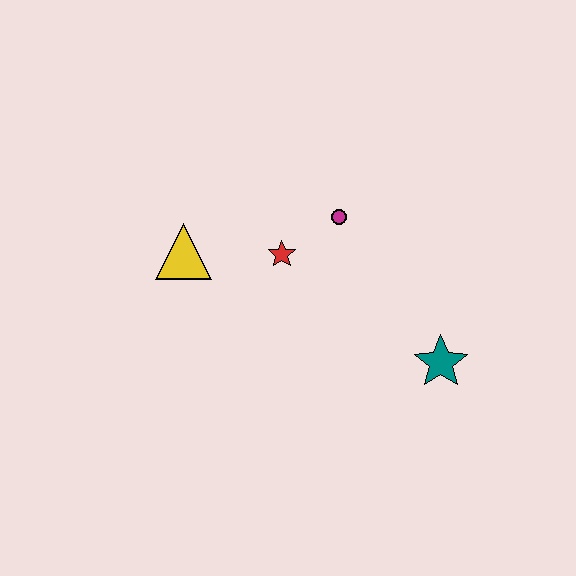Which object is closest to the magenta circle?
The red star is closest to the magenta circle.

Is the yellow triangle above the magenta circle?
No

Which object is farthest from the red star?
The teal star is farthest from the red star.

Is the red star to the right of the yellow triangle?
Yes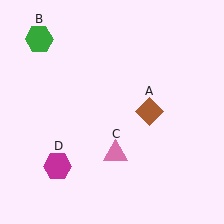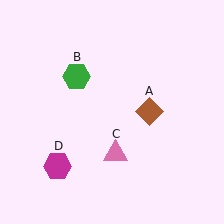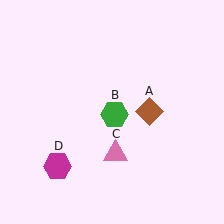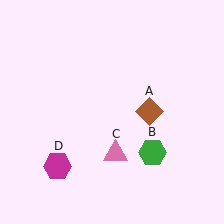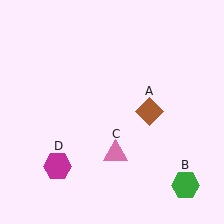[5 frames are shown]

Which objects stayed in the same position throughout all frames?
Brown diamond (object A) and pink triangle (object C) and magenta hexagon (object D) remained stationary.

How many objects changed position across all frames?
1 object changed position: green hexagon (object B).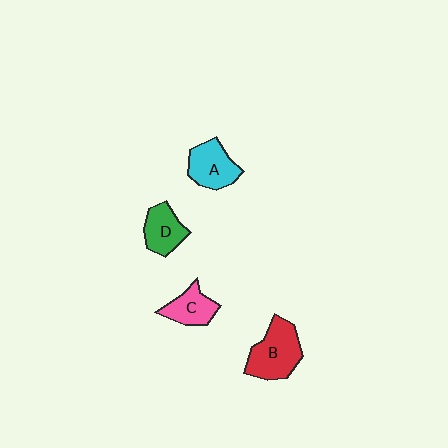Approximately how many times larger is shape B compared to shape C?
Approximately 1.6 times.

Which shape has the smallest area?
Shape C (pink).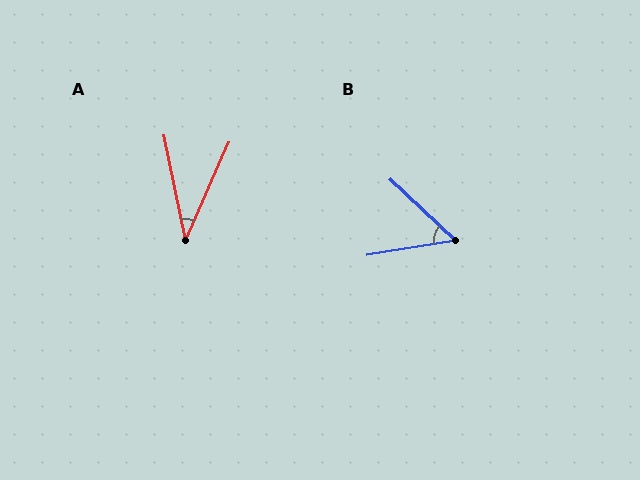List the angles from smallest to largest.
A (36°), B (53°).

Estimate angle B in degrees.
Approximately 53 degrees.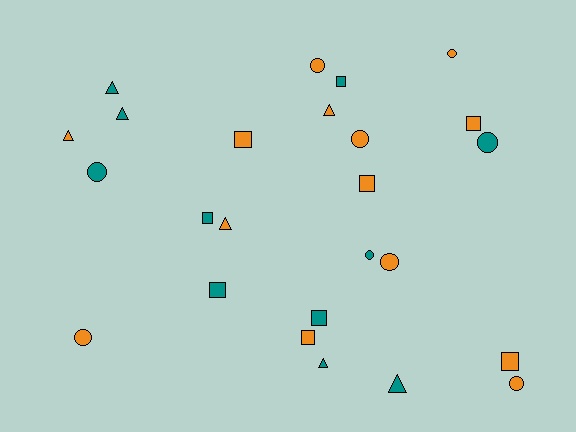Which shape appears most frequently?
Circle, with 9 objects.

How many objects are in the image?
There are 25 objects.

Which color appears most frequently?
Orange, with 14 objects.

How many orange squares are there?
There are 5 orange squares.